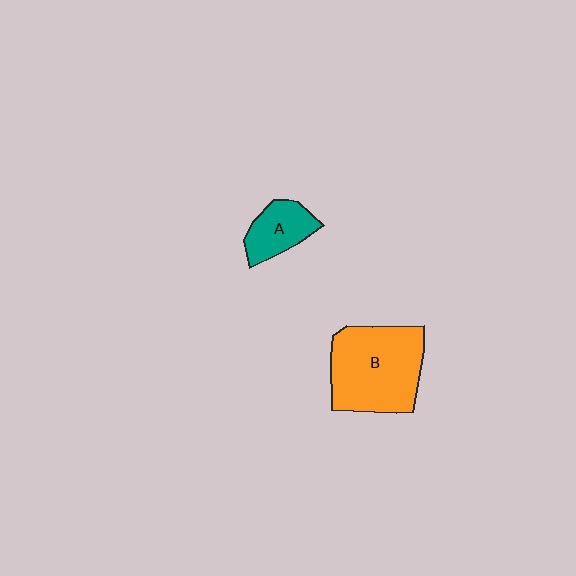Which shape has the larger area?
Shape B (orange).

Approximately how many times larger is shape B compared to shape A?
Approximately 2.4 times.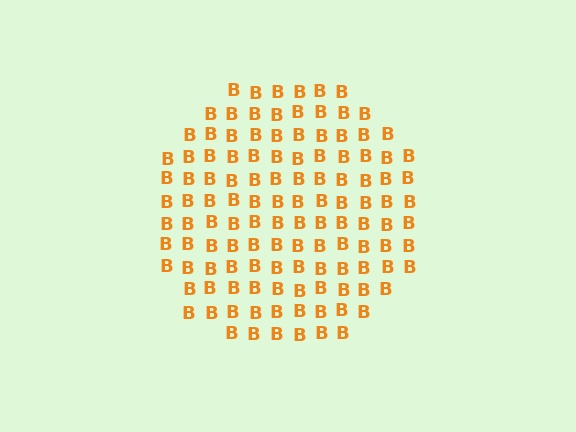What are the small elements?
The small elements are letter B's.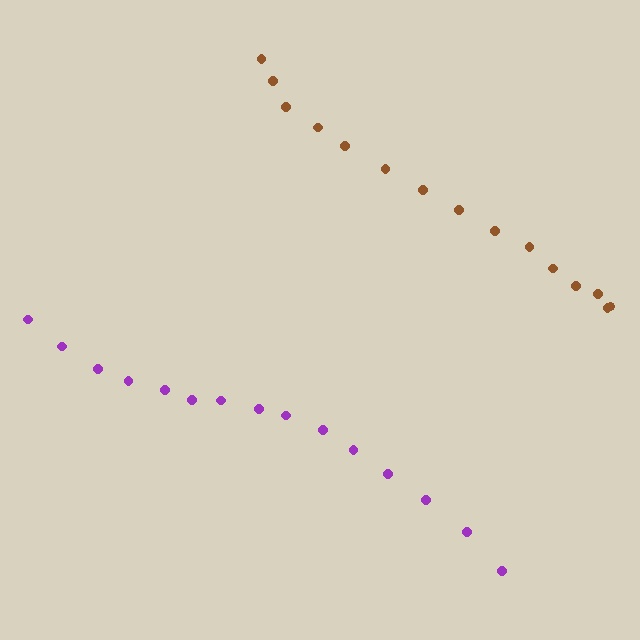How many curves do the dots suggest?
There are 2 distinct paths.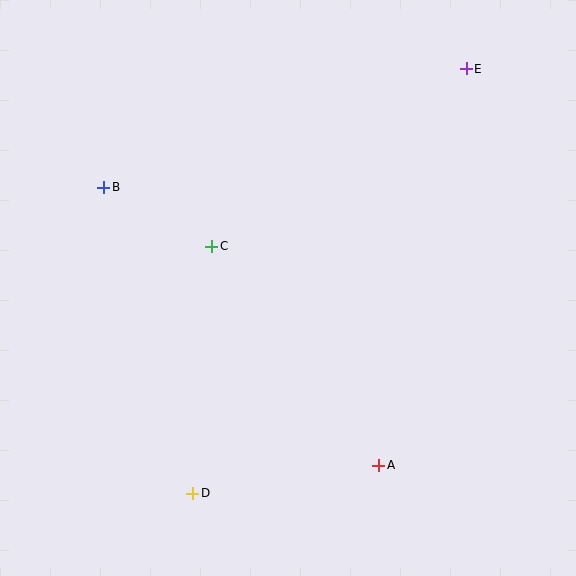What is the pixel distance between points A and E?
The distance between A and E is 406 pixels.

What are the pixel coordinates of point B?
Point B is at (104, 187).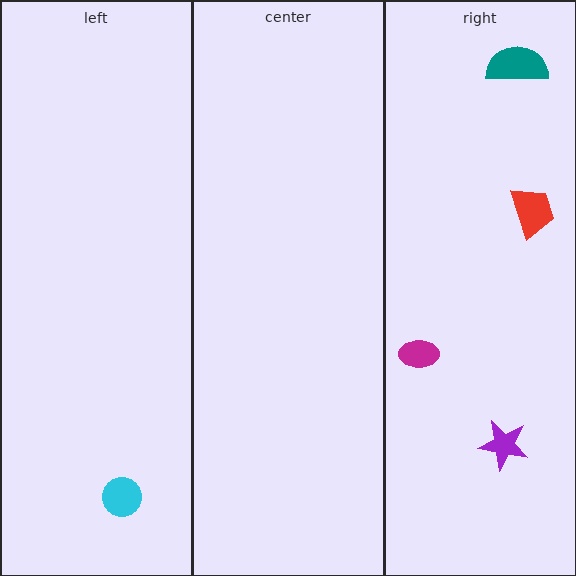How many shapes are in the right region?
4.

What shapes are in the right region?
The magenta ellipse, the purple star, the red trapezoid, the teal semicircle.